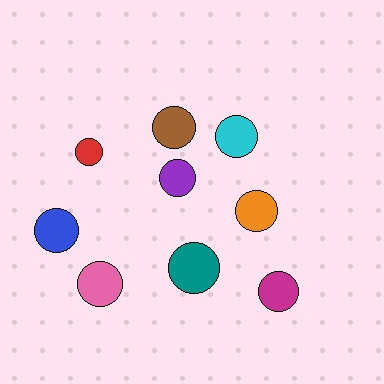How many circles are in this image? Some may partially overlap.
There are 9 circles.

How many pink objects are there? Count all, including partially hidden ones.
There is 1 pink object.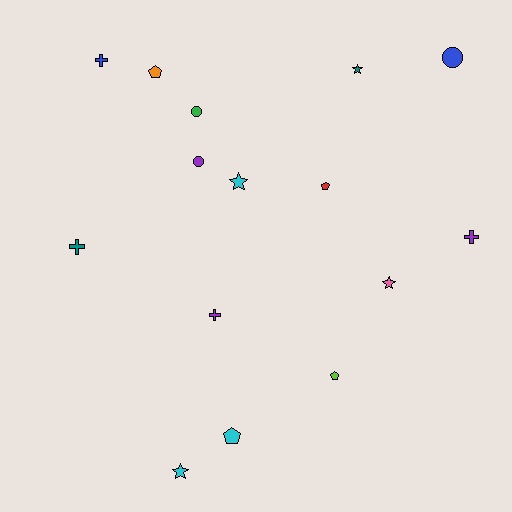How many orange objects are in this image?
There is 1 orange object.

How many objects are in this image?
There are 15 objects.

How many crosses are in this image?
There are 4 crosses.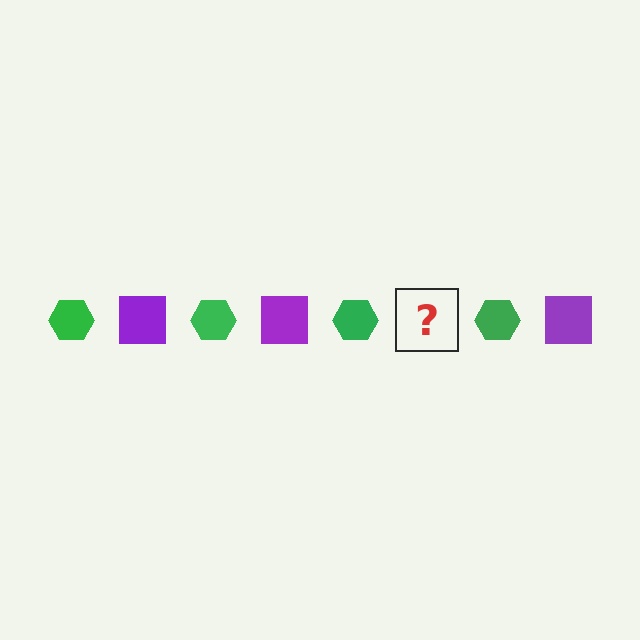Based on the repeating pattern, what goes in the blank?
The blank should be a purple square.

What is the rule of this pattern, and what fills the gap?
The rule is that the pattern alternates between green hexagon and purple square. The gap should be filled with a purple square.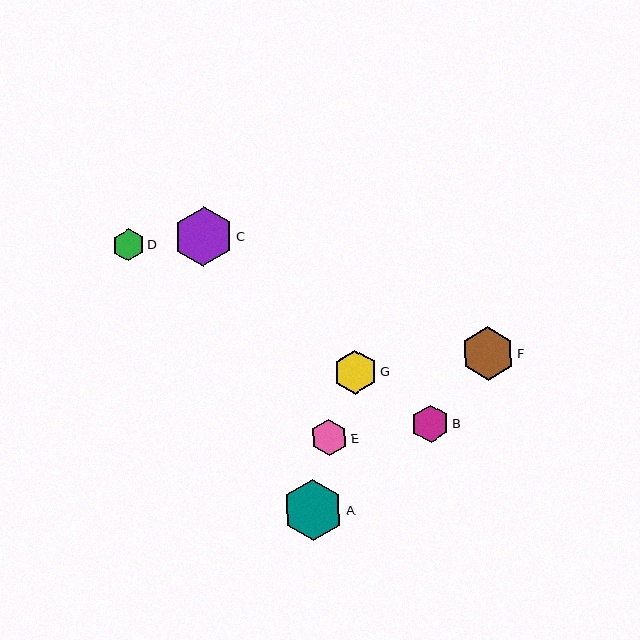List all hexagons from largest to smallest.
From largest to smallest: A, C, F, G, B, E, D.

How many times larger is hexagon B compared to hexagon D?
Hexagon B is approximately 1.2 times the size of hexagon D.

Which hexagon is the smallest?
Hexagon D is the smallest with a size of approximately 32 pixels.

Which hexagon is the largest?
Hexagon A is the largest with a size of approximately 61 pixels.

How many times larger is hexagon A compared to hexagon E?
Hexagon A is approximately 1.7 times the size of hexagon E.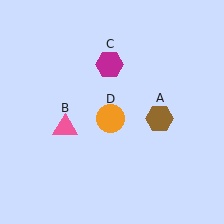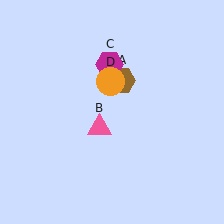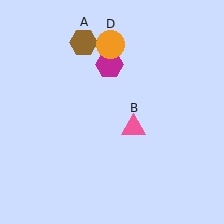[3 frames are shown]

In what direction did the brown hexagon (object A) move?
The brown hexagon (object A) moved up and to the left.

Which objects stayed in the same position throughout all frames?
Magenta hexagon (object C) remained stationary.